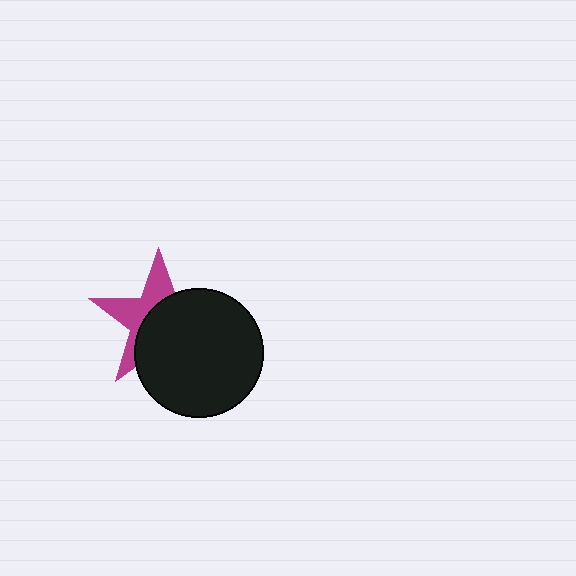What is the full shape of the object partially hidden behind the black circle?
The partially hidden object is a magenta star.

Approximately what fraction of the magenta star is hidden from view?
Roughly 59% of the magenta star is hidden behind the black circle.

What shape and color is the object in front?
The object in front is a black circle.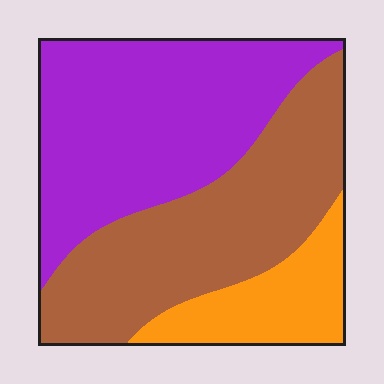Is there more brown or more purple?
Purple.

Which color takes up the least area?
Orange, at roughly 15%.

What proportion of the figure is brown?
Brown covers roughly 40% of the figure.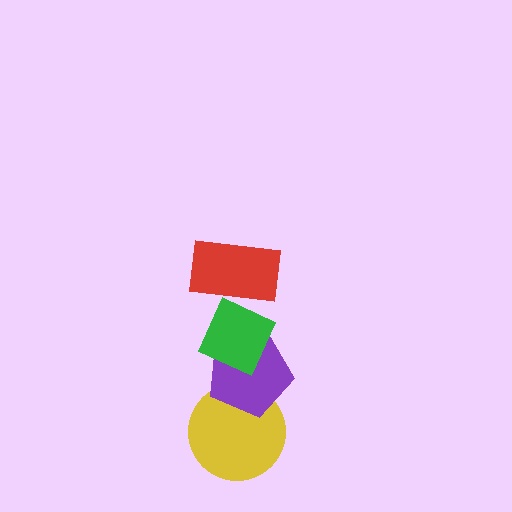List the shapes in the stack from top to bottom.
From top to bottom: the red rectangle, the green diamond, the purple pentagon, the yellow circle.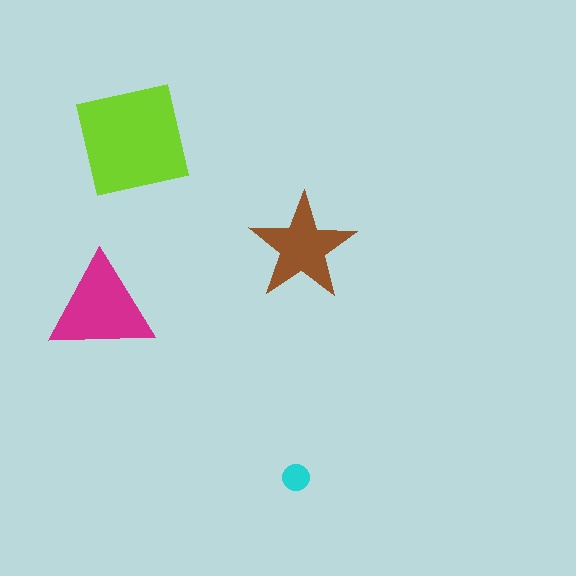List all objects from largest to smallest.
The lime square, the magenta triangle, the brown star, the cyan circle.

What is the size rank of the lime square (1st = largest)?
1st.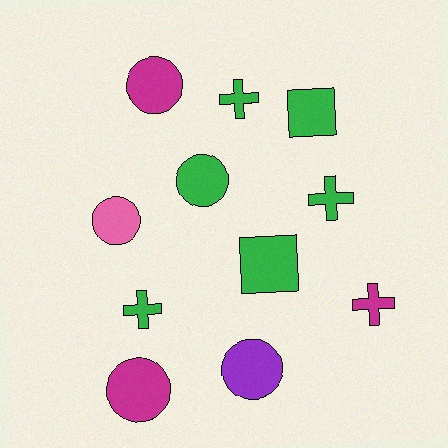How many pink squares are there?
There are no pink squares.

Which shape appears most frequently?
Circle, with 5 objects.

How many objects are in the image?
There are 11 objects.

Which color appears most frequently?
Green, with 6 objects.